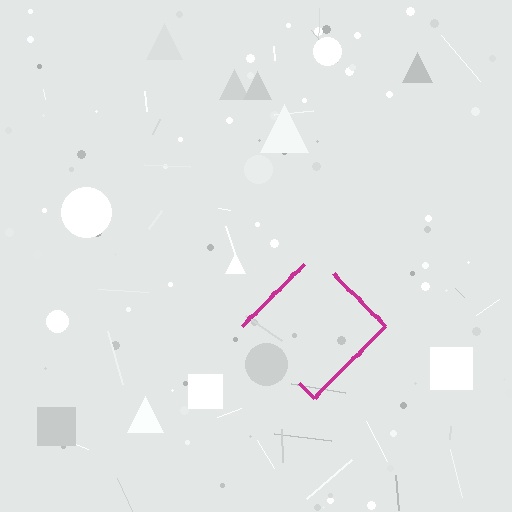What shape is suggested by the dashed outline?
The dashed outline suggests a diamond.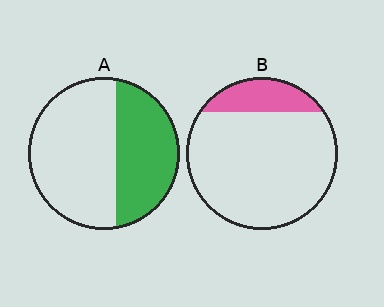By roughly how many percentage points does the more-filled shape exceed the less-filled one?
By roughly 25 percentage points (A over B).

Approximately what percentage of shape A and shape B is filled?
A is approximately 40% and B is approximately 15%.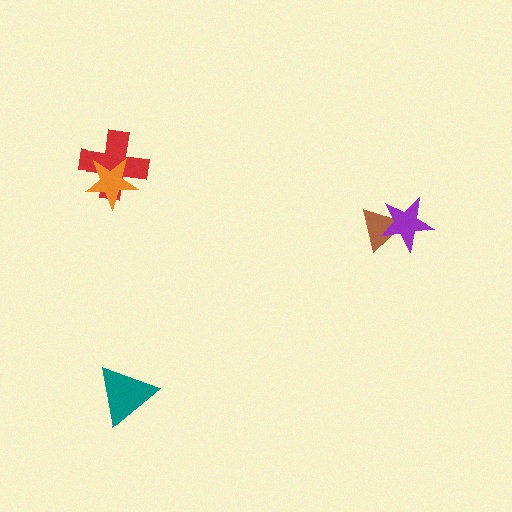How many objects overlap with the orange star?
1 object overlaps with the orange star.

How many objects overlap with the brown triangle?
1 object overlaps with the brown triangle.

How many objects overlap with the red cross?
1 object overlaps with the red cross.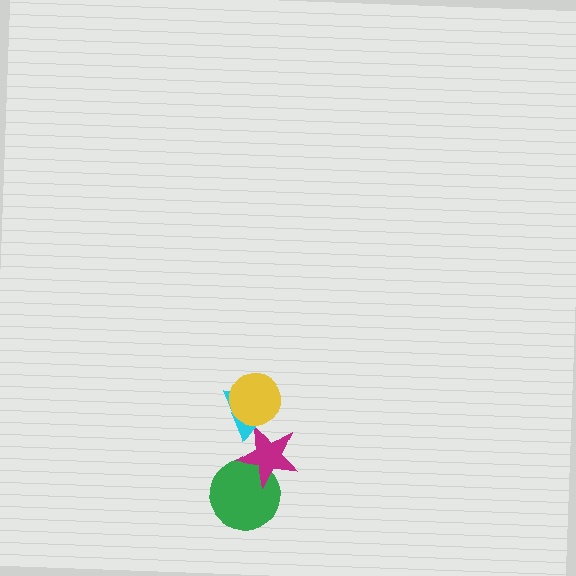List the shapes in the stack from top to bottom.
From top to bottom: the yellow circle, the cyan triangle, the magenta star, the green circle.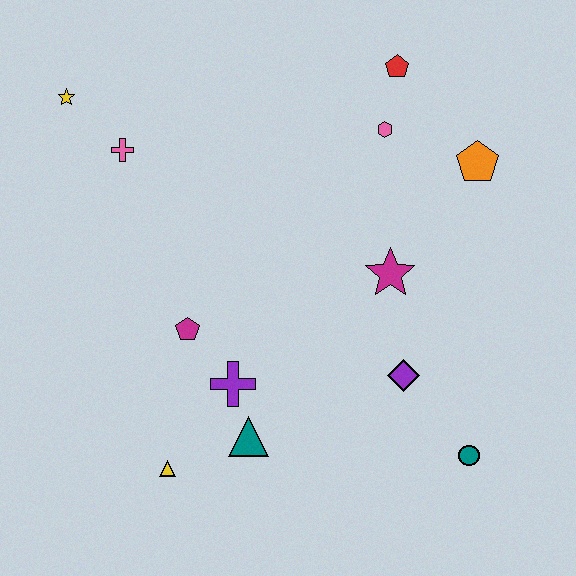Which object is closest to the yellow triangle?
The teal triangle is closest to the yellow triangle.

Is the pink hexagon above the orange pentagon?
Yes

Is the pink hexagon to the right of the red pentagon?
No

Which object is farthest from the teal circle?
The yellow star is farthest from the teal circle.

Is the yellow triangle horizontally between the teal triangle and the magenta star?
No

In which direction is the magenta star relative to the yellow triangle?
The magenta star is to the right of the yellow triangle.